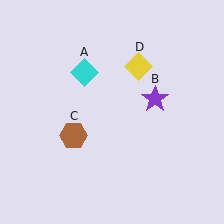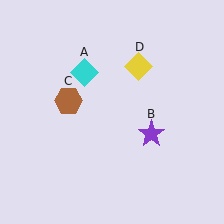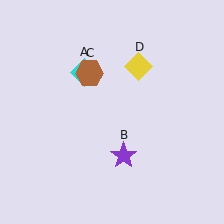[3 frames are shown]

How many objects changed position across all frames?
2 objects changed position: purple star (object B), brown hexagon (object C).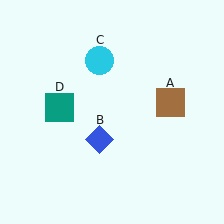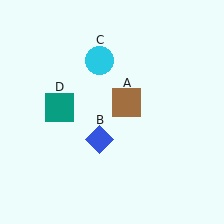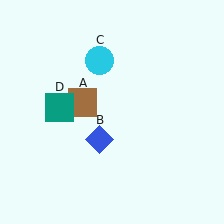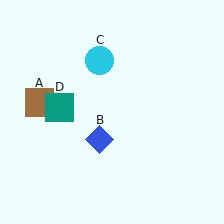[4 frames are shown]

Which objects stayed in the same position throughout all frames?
Blue diamond (object B) and cyan circle (object C) and teal square (object D) remained stationary.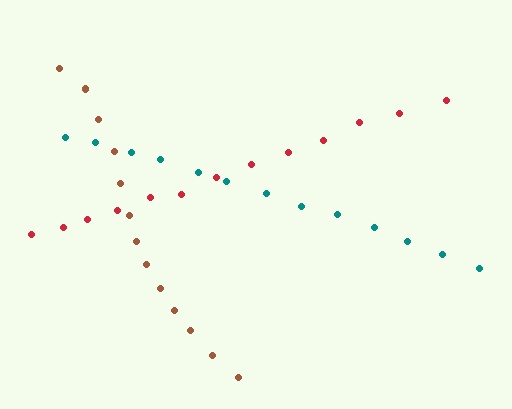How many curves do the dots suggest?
There are 3 distinct paths.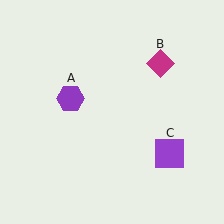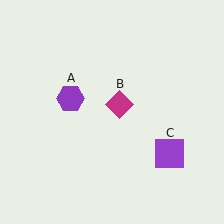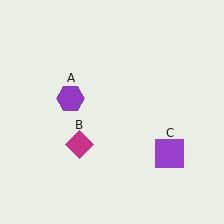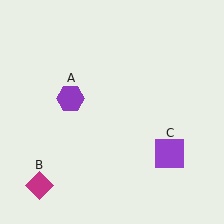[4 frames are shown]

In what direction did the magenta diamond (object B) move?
The magenta diamond (object B) moved down and to the left.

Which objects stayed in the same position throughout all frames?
Purple hexagon (object A) and purple square (object C) remained stationary.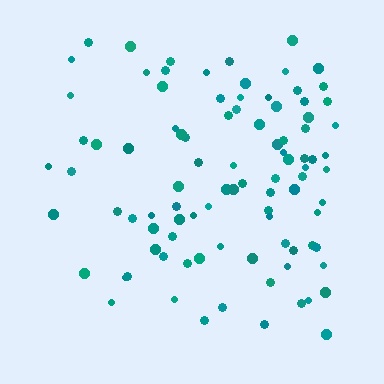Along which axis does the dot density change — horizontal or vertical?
Horizontal.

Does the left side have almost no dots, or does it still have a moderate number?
Still a moderate number, just noticeably fewer than the right.